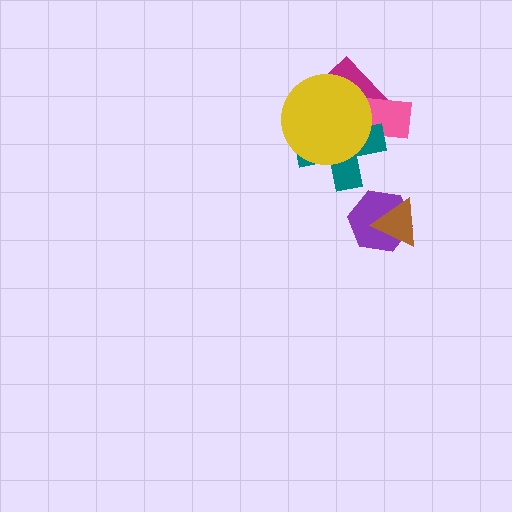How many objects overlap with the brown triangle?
1 object overlaps with the brown triangle.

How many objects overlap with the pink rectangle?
3 objects overlap with the pink rectangle.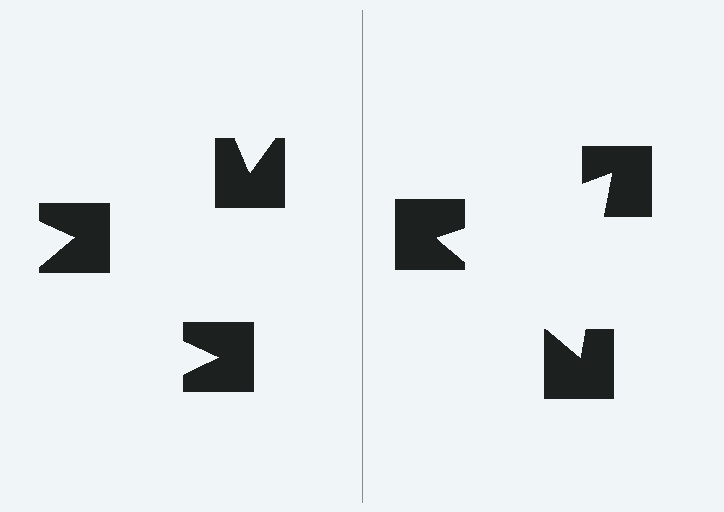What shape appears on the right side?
An illusory triangle.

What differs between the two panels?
The notched squares are positioned identically on both sides; only the wedge orientations differ. On the right they align to a triangle; on the left they are misaligned.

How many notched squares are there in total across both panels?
6 — 3 on each side.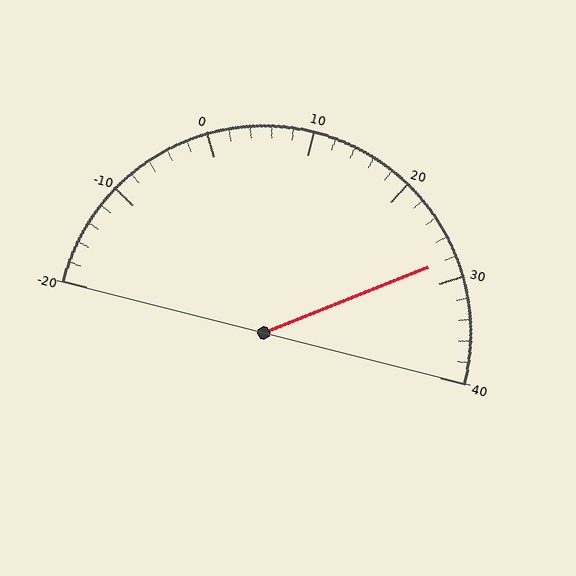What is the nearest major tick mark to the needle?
The nearest major tick mark is 30.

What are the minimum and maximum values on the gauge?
The gauge ranges from -20 to 40.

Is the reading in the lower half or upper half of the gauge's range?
The reading is in the upper half of the range (-20 to 40).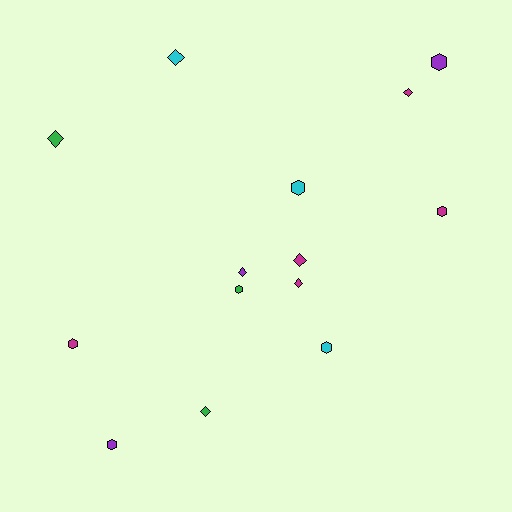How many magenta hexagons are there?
There are 2 magenta hexagons.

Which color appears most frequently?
Magenta, with 5 objects.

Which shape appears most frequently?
Hexagon, with 7 objects.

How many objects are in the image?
There are 14 objects.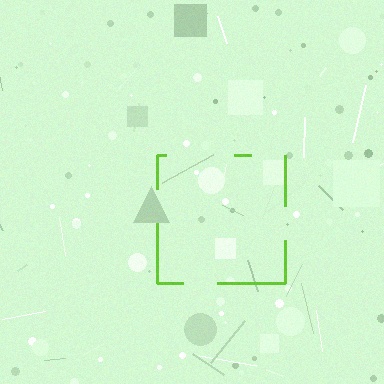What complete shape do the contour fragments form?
The contour fragments form a square.